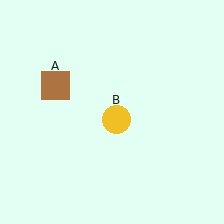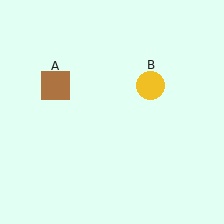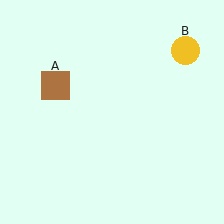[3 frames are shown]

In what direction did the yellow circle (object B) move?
The yellow circle (object B) moved up and to the right.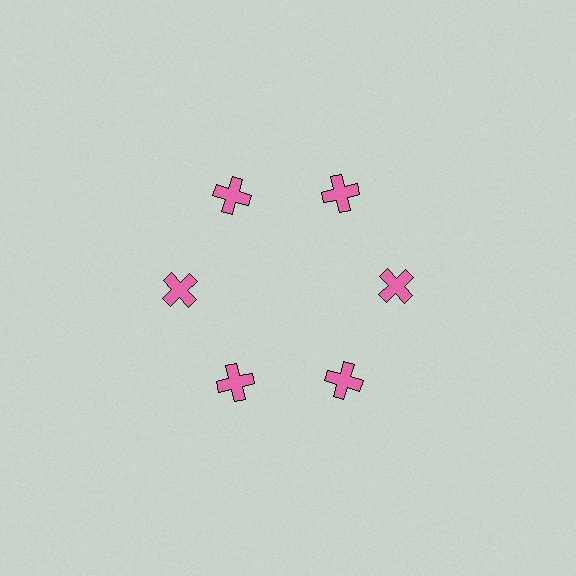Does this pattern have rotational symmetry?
Yes, this pattern has 6-fold rotational symmetry. It looks the same after rotating 60 degrees around the center.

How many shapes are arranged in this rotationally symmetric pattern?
There are 6 shapes, arranged in 6 groups of 1.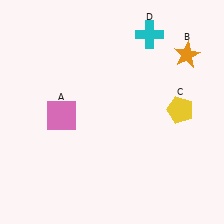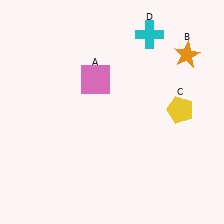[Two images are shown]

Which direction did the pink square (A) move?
The pink square (A) moved up.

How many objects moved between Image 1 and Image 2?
1 object moved between the two images.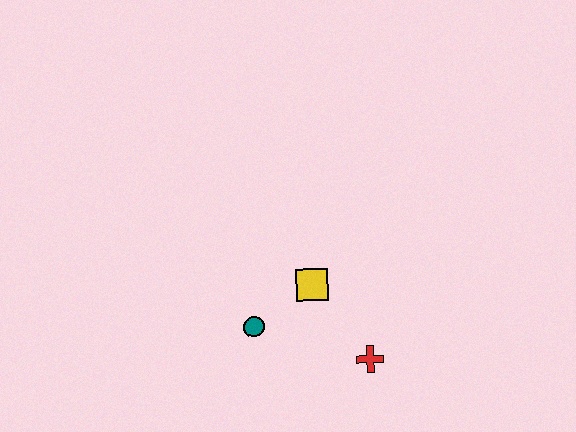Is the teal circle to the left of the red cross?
Yes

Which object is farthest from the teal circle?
The red cross is farthest from the teal circle.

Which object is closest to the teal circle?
The yellow square is closest to the teal circle.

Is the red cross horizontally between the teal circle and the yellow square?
No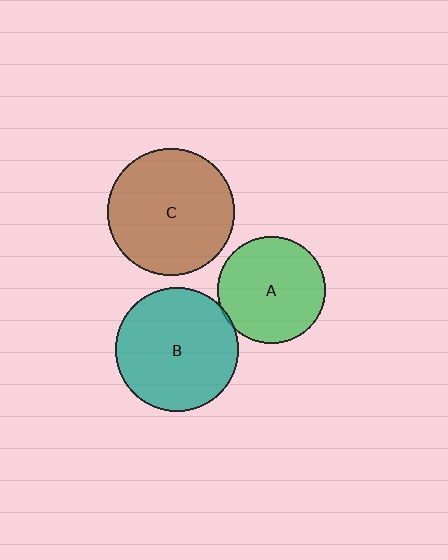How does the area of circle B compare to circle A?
Approximately 1.3 times.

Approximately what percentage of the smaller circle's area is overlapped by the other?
Approximately 5%.